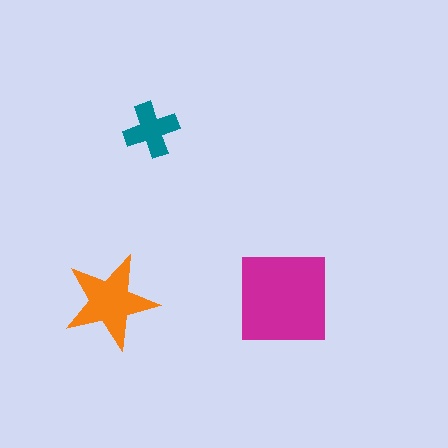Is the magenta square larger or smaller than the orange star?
Larger.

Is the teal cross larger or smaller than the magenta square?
Smaller.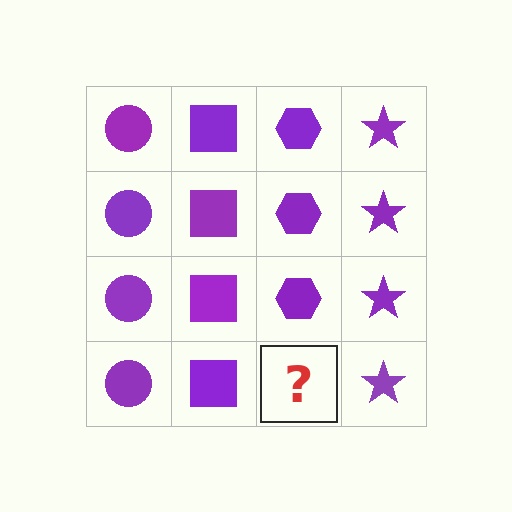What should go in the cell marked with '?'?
The missing cell should contain a purple hexagon.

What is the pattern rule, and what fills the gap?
The rule is that each column has a consistent shape. The gap should be filled with a purple hexagon.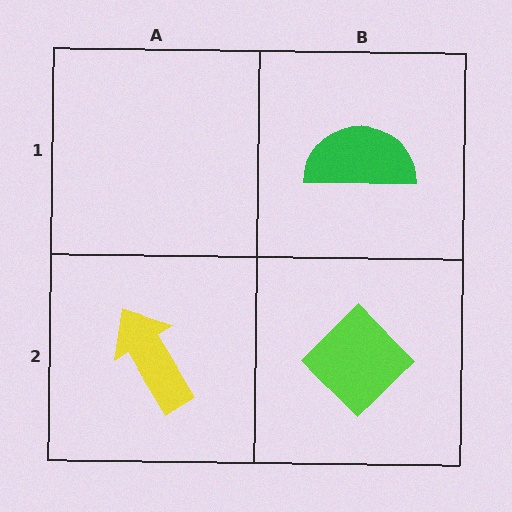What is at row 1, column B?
A green semicircle.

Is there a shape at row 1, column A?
No, that cell is empty.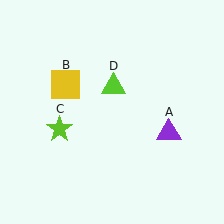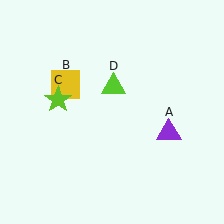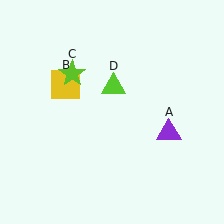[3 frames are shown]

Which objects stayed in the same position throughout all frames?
Purple triangle (object A) and yellow square (object B) and lime triangle (object D) remained stationary.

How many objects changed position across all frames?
1 object changed position: lime star (object C).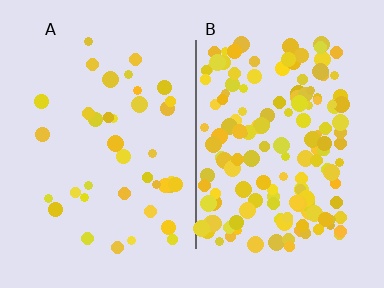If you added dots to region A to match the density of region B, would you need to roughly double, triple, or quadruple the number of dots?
Approximately quadruple.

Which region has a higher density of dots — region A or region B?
B (the right).